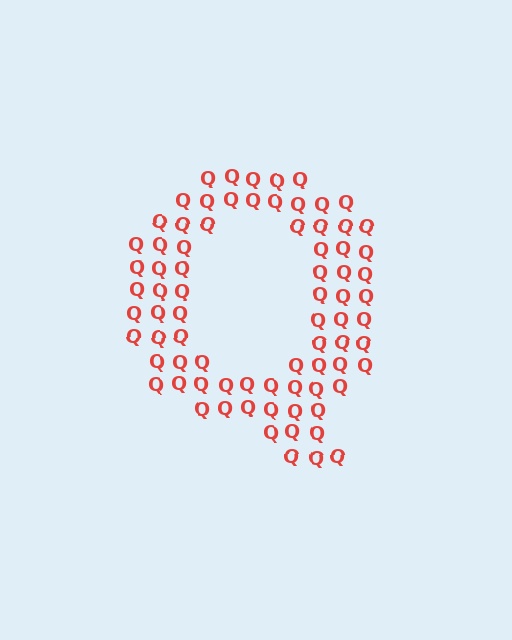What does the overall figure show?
The overall figure shows the letter Q.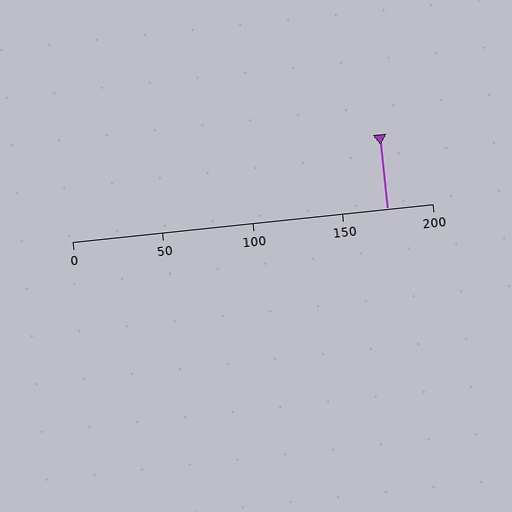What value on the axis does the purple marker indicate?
The marker indicates approximately 175.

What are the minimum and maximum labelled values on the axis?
The axis runs from 0 to 200.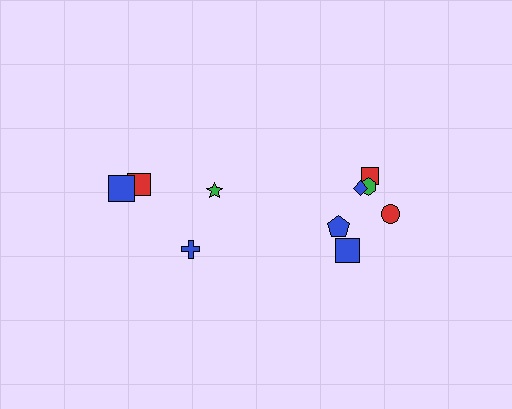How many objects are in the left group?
There are 4 objects.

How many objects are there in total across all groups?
There are 10 objects.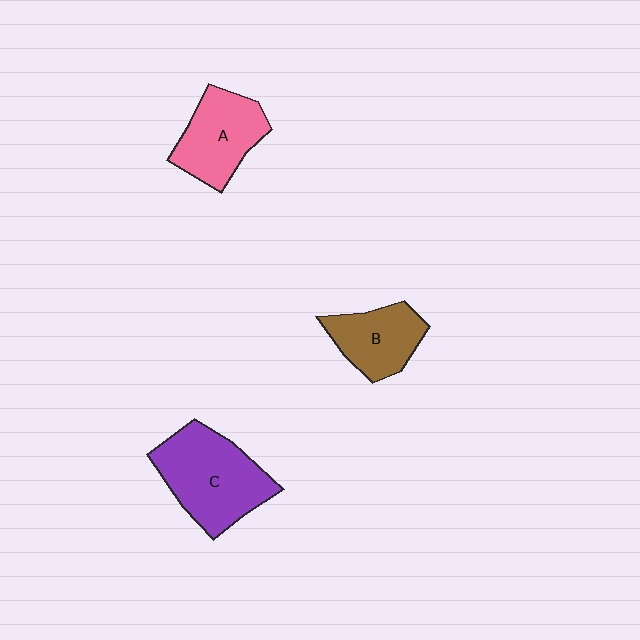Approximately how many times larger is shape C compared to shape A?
Approximately 1.3 times.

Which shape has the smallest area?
Shape B (brown).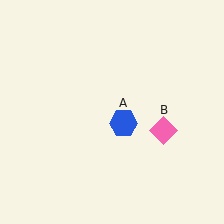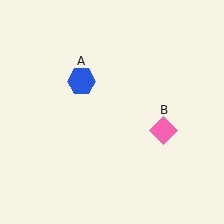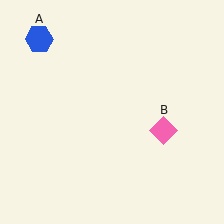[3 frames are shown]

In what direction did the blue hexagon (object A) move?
The blue hexagon (object A) moved up and to the left.